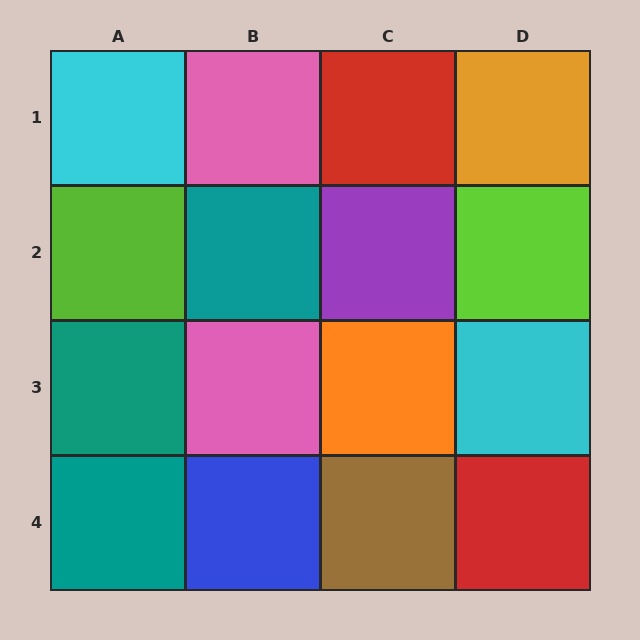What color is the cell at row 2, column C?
Purple.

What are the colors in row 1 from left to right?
Cyan, pink, red, orange.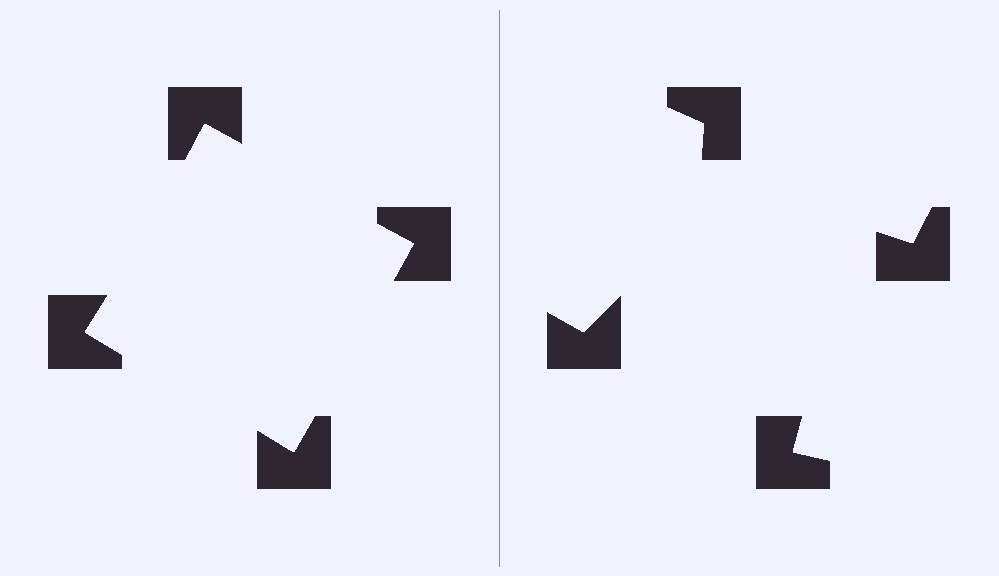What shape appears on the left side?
An illusory square.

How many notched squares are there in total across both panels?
8 — 4 on each side.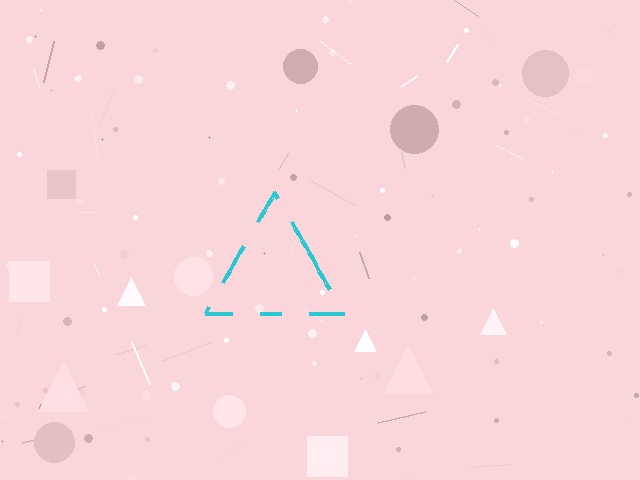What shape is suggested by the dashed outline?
The dashed outline suggests a triangle.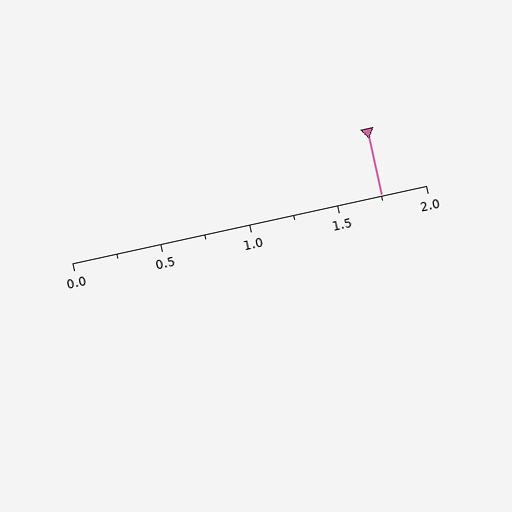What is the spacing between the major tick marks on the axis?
The major ticks are spaced 0.5 apart.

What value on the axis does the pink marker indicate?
The marker indicates approximately 1.75.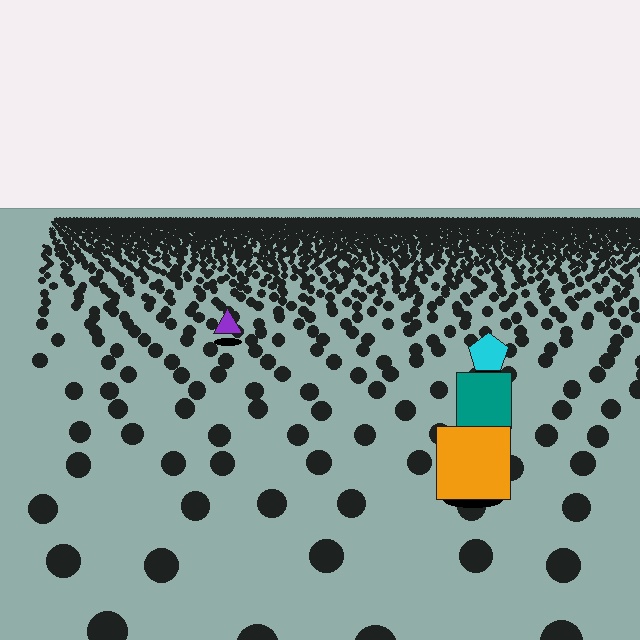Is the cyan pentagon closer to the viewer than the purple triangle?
Yes. The cyan pentagon is closer — you can tell from the texture gradient: the ground texture is coarser near it.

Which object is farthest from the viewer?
The purple triangle is farthest from the viewer. It appears smaller and the ground texture around it is denser.